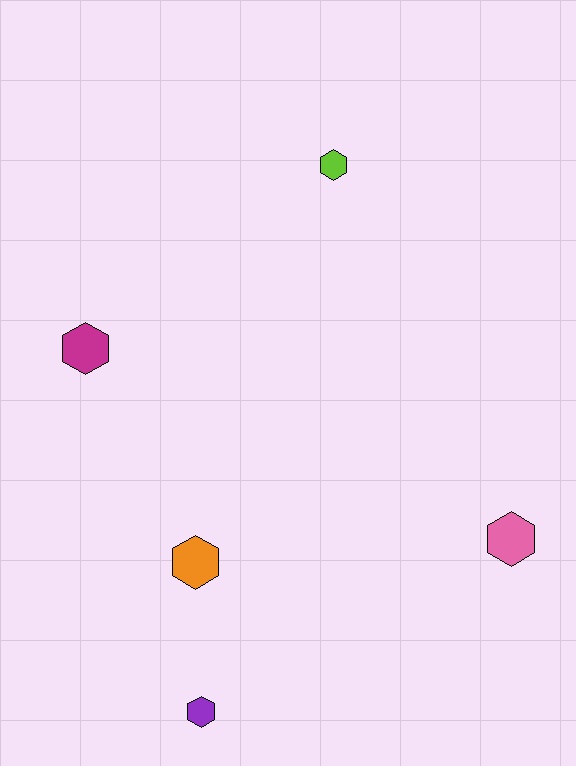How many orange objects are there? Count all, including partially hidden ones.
There is 1 orange object.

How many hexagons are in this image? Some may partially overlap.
There are 5 hexagons.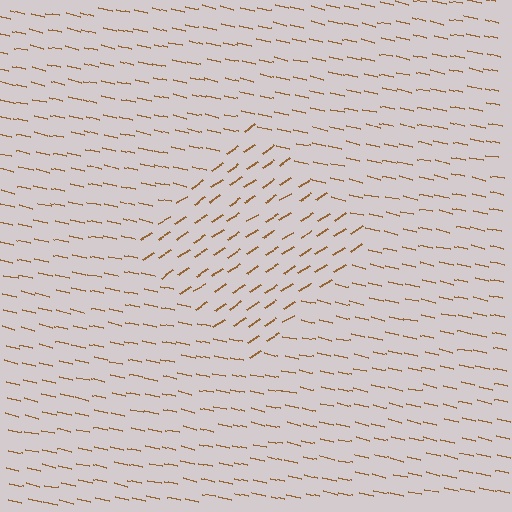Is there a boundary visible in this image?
Yes, there is a texture boundary formed by a change in line orientation.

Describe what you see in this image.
The image is filled with small brown line segments. A diamond region in the image has lines oriented differently from the surrounding lines, creating a visible texture boundary.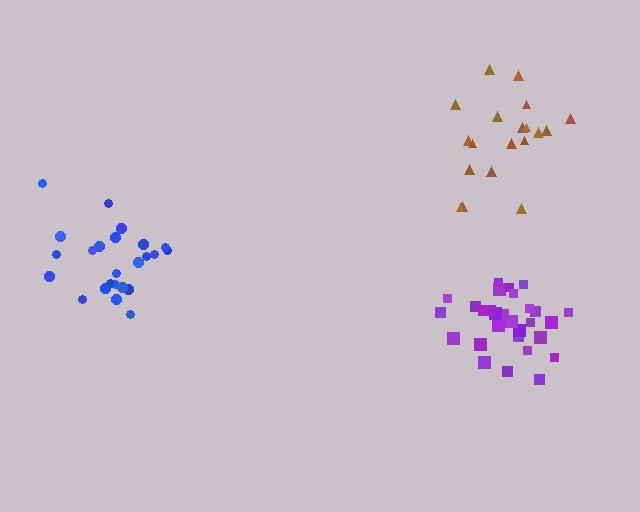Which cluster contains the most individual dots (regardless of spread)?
Purple (30).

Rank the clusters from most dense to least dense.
purple, blue, brown.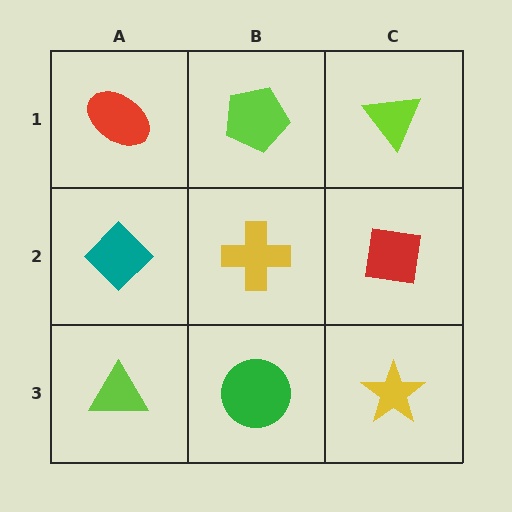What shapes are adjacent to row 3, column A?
A teal diamond (row 2, column A), a green circle (row 3, column B).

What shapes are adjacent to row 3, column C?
A red square (row 2, column C), a green circle (row 3, column B).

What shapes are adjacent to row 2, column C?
A lime triangle (row 1, column C), a yellow star (row 3, column C), a yellow cross (row 2, column B).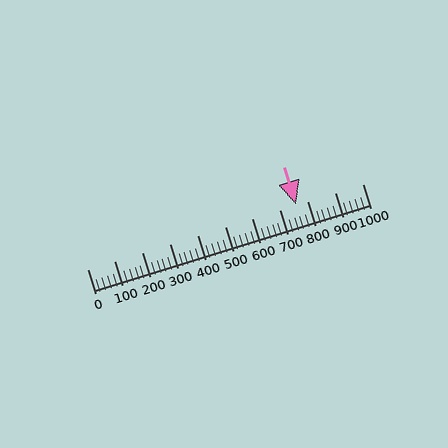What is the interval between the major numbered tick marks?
The major tick marks are spaced 100 units apart.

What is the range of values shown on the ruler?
The ruler shows values from 0 to 1000.